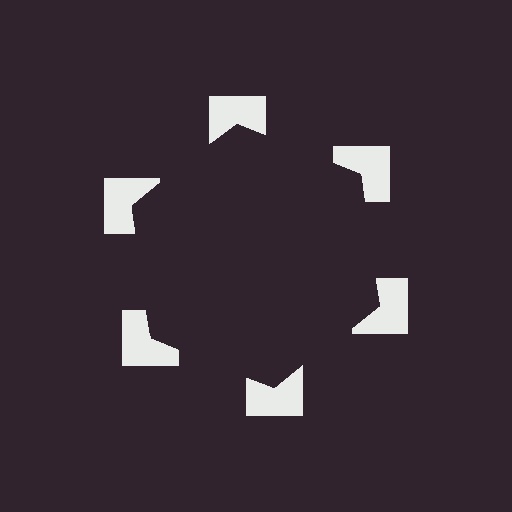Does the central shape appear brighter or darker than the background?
It typically appears slightly darker than the background, even though no actual brightness change is drawn.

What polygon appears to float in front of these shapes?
An illusory hexagon — its edges are inferred from the aligned wedge cuts in the notched squares, not physically drawn.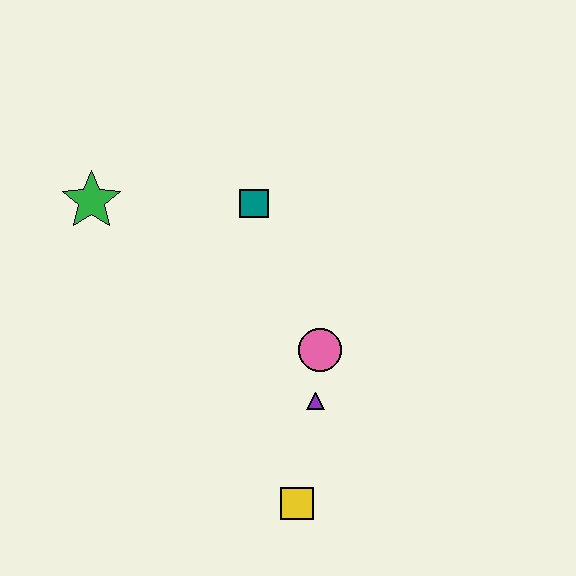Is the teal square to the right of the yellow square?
No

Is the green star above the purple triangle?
Yes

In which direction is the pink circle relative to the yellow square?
The pink circle is above the yellow square.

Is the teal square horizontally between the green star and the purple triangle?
Yes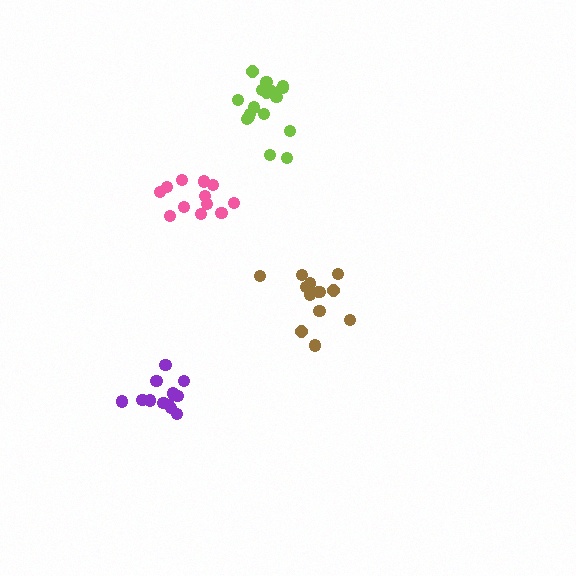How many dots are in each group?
Group 1: 12 dots, Group 2: 13 dots, Group 3: 12 dots, Group 4: 17 dots (54 total).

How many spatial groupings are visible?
There are 4 spatial groupings.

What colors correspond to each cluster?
The clusters are colored: purple, brown, pink, lime.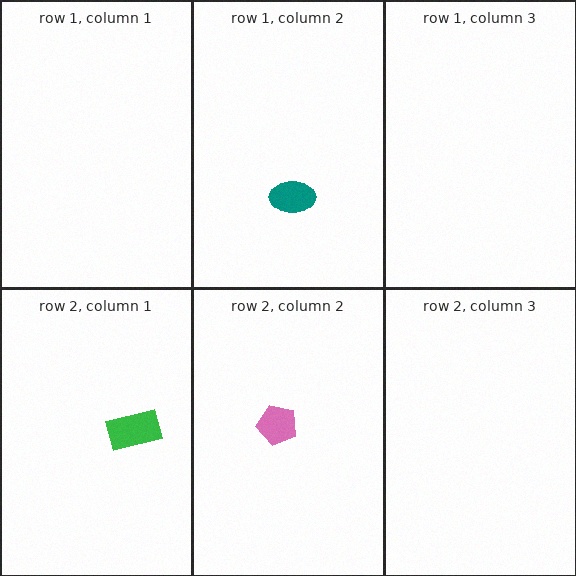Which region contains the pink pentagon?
The row 2, column 2 region.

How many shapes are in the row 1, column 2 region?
1.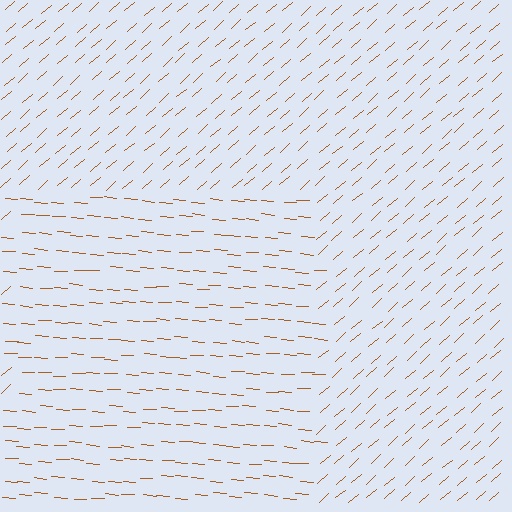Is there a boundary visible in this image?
Yes, there is a texture boundary formed by a change in line orientation.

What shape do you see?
I see a rectangle.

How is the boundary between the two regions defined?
The boundary is defined purely by a change in line orientation (approximately 45 degrees difference). All lines are the same color and thickness.